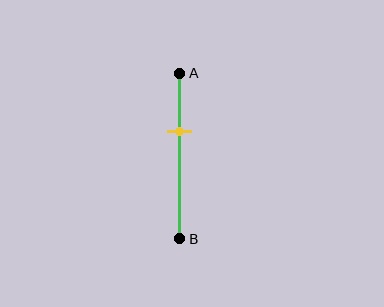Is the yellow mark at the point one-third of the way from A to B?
Yes, the mark is approximately at the one-third point.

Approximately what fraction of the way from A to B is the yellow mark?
The yellow mark is approximately 35% of the way from A to B.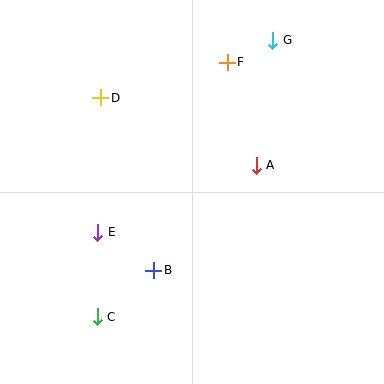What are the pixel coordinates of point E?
Point E is at (98, 232).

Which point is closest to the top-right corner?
Point G is closest to the top-right corner.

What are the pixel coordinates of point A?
Point A is at (256, 165).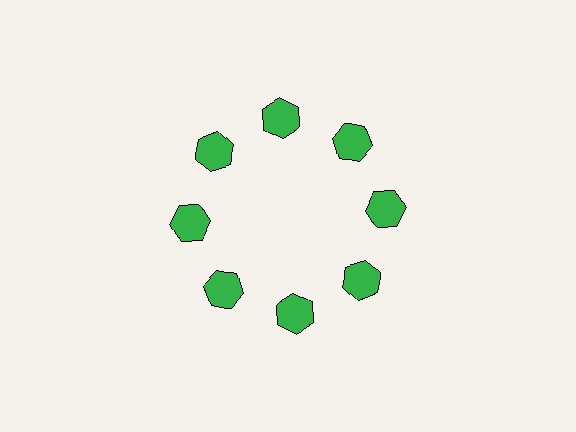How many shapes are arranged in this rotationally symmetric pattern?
There are 8 shapes, arranged in 8 groups of 1.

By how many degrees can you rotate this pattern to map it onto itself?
The pattern maps onto itself every 45 degrees of rotation.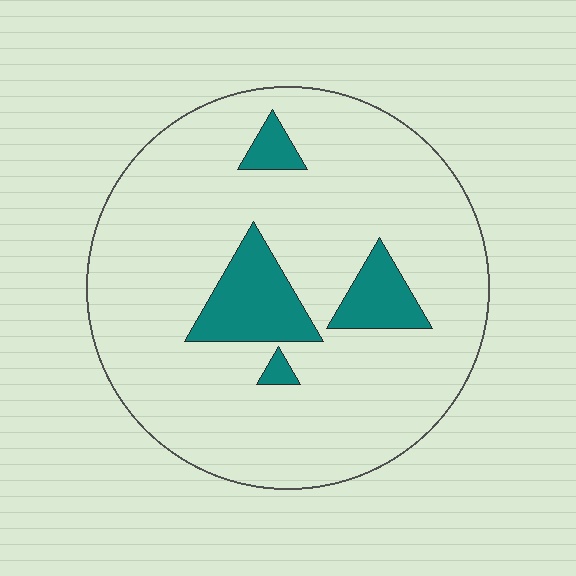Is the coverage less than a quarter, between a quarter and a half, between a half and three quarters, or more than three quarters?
Less than a quarter.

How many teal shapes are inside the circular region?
4.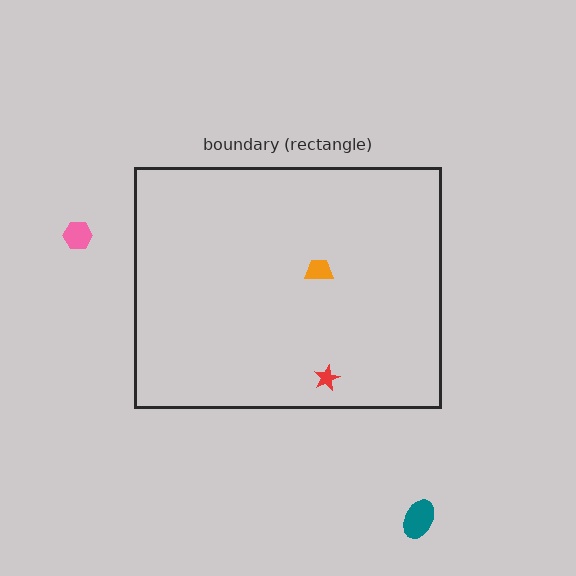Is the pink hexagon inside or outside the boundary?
Outside.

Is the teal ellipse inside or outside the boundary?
Outside.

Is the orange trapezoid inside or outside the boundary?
Inside.